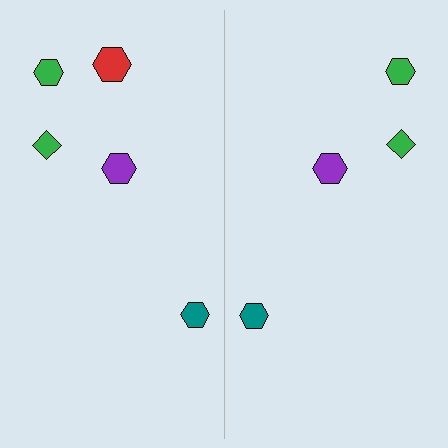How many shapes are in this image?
There are 9 shapes in this image.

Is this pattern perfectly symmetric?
No, the pattern is not perfectly symmetric. A red hexagon is missing from the right side.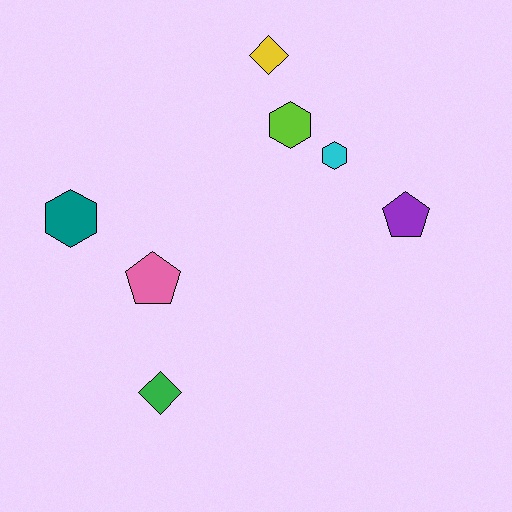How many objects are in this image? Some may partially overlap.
There are 7 objects.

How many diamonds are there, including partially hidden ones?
There are 2 diamonds.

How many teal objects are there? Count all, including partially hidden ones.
There is 1 teal object.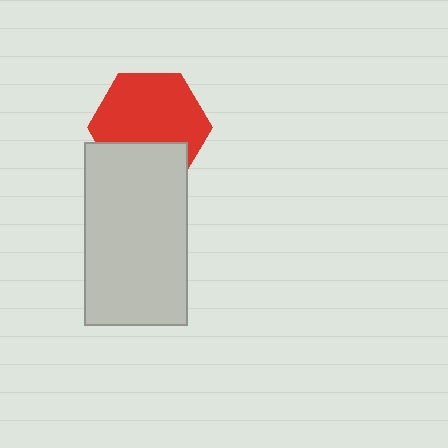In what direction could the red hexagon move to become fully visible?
The red hexagon could move up. That would shift it out from behind the light gray rectangle entirely.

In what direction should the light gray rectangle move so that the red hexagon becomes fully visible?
The light gray rectangle should move down. That is the shortest direction to clear the overlap and leave the red hexagon fully visible.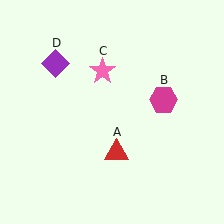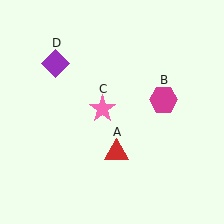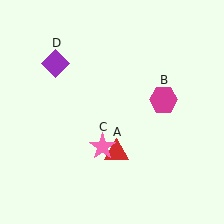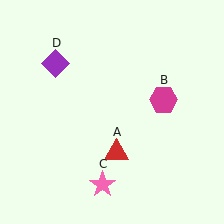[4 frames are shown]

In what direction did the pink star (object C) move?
The pink star (object C) moved down.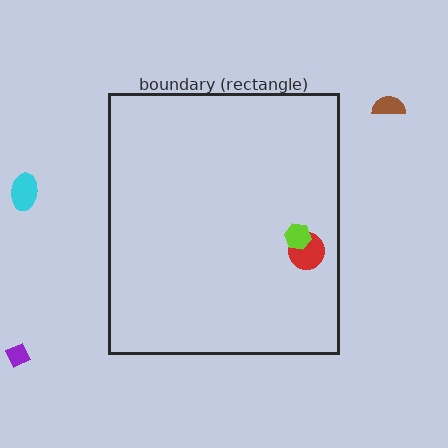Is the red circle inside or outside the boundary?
Inside.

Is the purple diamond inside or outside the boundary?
Outside.